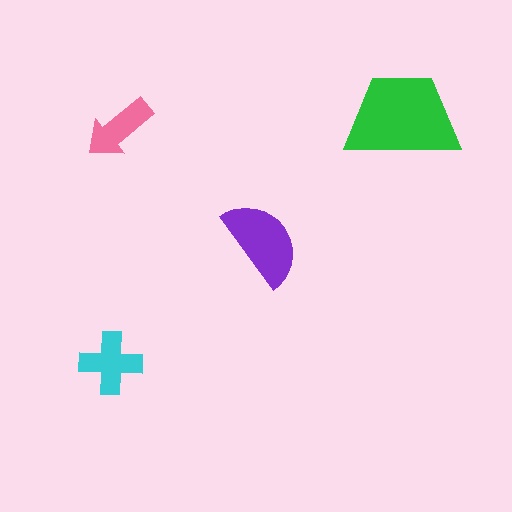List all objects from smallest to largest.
The pink arrow, the cyan cross, the purple semicircle, the green trapezoid.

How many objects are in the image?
There are 4 objects in the image.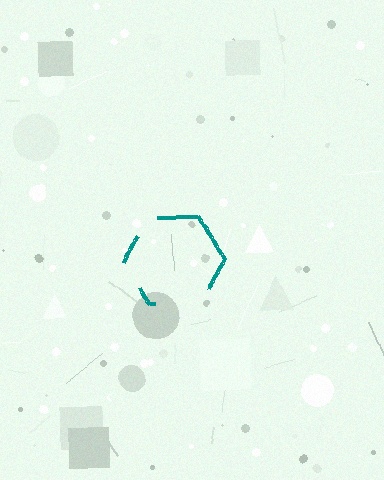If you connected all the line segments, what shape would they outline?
They would outline a hexagon.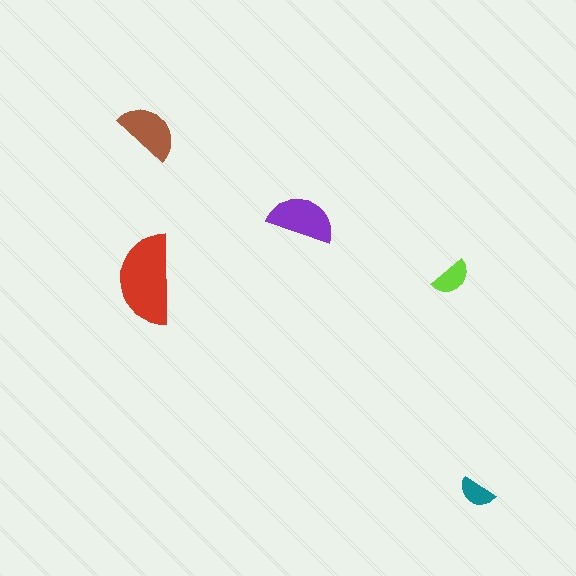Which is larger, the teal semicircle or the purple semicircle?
The purple one.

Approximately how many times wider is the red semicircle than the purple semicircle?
About 1.5 times wider.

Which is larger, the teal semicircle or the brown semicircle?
The brown one.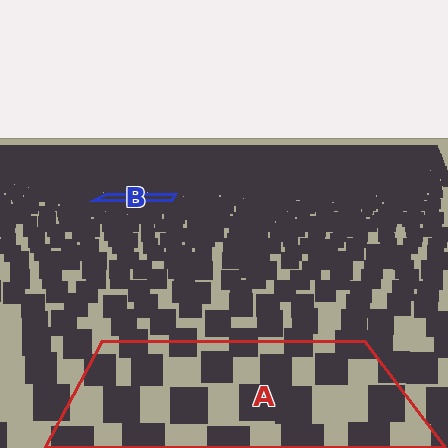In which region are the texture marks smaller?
The texture marks are smaller in region B, because it is farther away.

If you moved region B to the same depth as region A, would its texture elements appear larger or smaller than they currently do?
They would appear larger. At a closer depth, the same texture elements are projected at a bigger on-screen size.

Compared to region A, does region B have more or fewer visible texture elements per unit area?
Region B has more texture elements per unit area — they are packed more densely because it is farther away.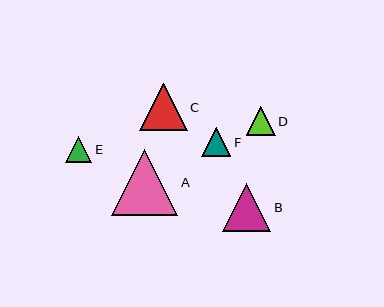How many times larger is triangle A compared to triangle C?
Triangle A is approximately 1.4 times the size of triangle C.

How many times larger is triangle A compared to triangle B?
Triangle A is approximately 1.4 times the size of triangle B.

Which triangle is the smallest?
Triangle E is the smallest with a size of approximately 26 pixels.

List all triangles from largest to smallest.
From largest to smallest: A, B, C, F, D, E.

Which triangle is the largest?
Triangle A is the largest with a size of approximately 66 pixels.